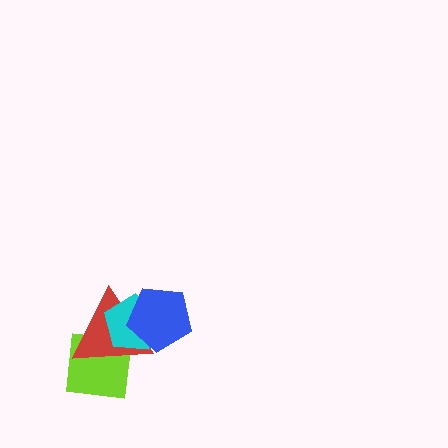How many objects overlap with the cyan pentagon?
2 objects overlap with the cyan pentagon.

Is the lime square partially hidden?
Yes, it is partially covered by another shape.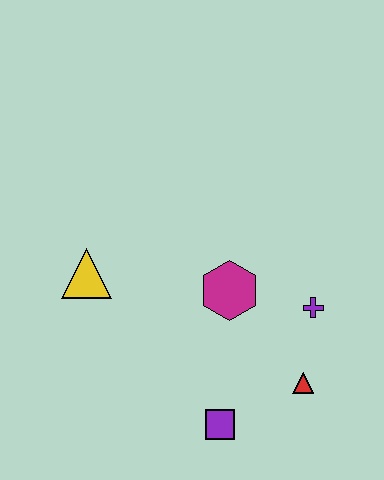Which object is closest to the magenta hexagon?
The purple cross is closest to the magenta hexagon.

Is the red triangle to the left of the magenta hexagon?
No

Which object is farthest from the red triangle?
The yellow triangle is farthest from the red triangle.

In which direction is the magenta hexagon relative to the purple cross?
The magenta hexagon is to the left of the purple cross.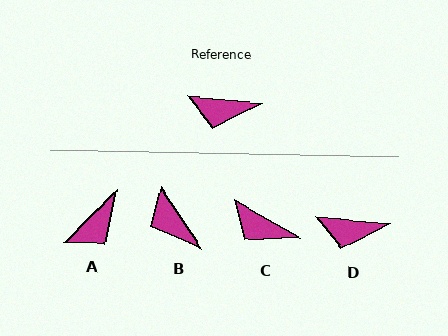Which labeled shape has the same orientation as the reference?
D.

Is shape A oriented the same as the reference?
No, it is off by about 51 degrees.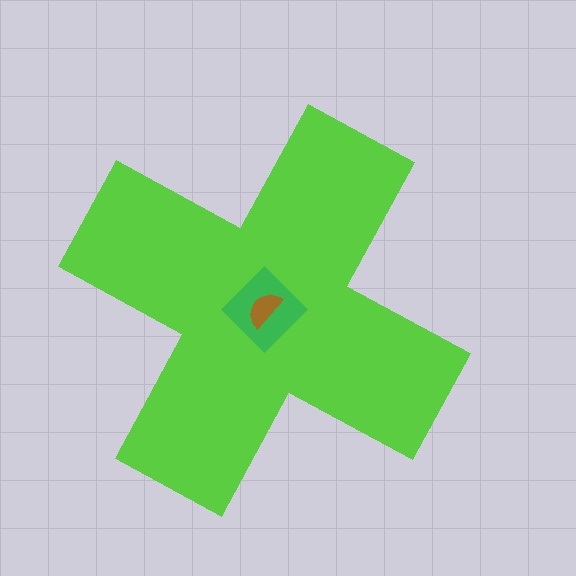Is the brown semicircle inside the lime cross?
Yes.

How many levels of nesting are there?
3.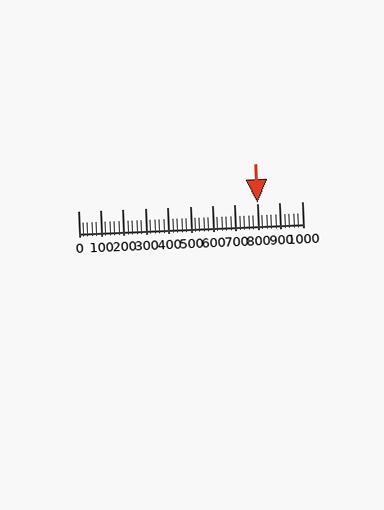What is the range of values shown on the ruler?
The ruler shows values from 0 to 1000.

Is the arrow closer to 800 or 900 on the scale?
The arrow is closer to 800.